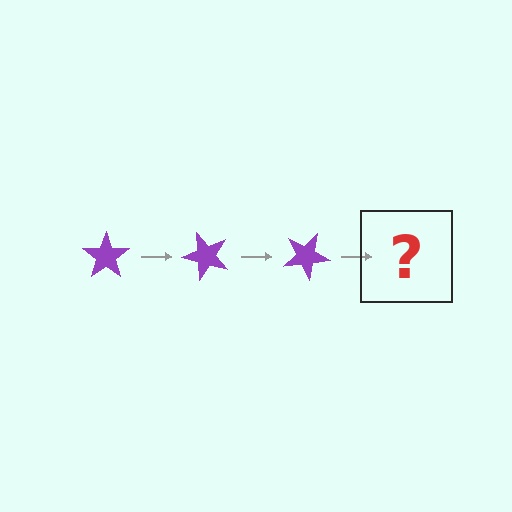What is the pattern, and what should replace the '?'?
The pattern is that the star rotates 50 degrees each step. The '?' should be a purple star rotated 150 degrees.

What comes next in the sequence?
The next element should be a purple star rotated 150 degrees.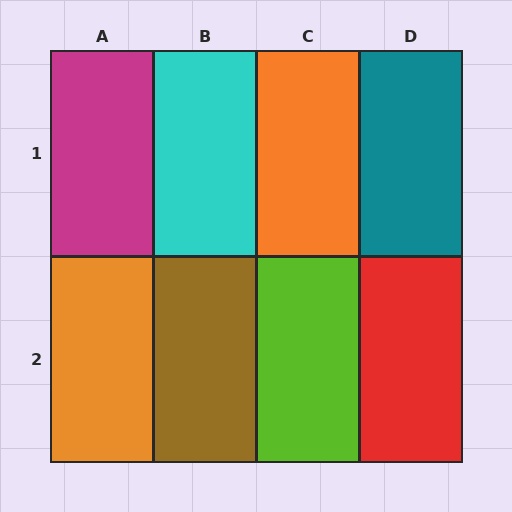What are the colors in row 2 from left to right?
Orange, brown, lime, red.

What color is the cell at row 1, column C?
Orange.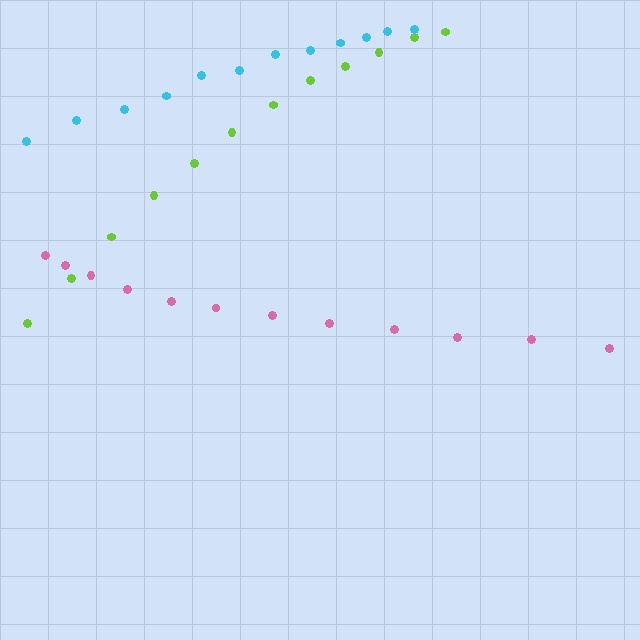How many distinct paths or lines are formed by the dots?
There are 3 distinct paths.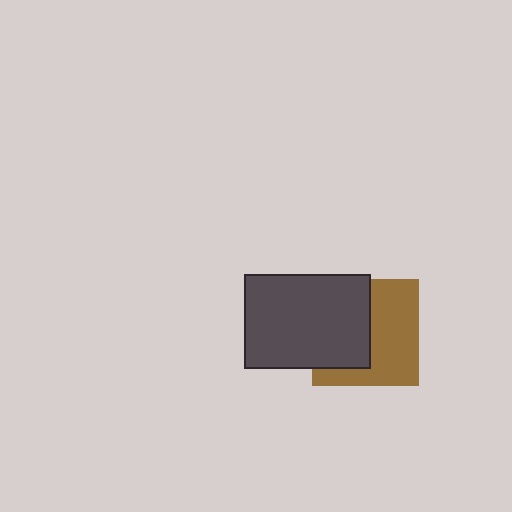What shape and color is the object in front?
The object in front is a dark gray rectangle.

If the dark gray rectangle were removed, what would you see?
You would see the complete brown square.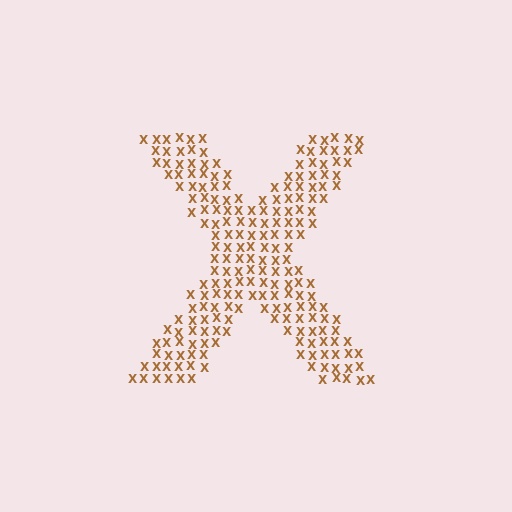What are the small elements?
The small elements are letter X's.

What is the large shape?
The large shape is the letter X.